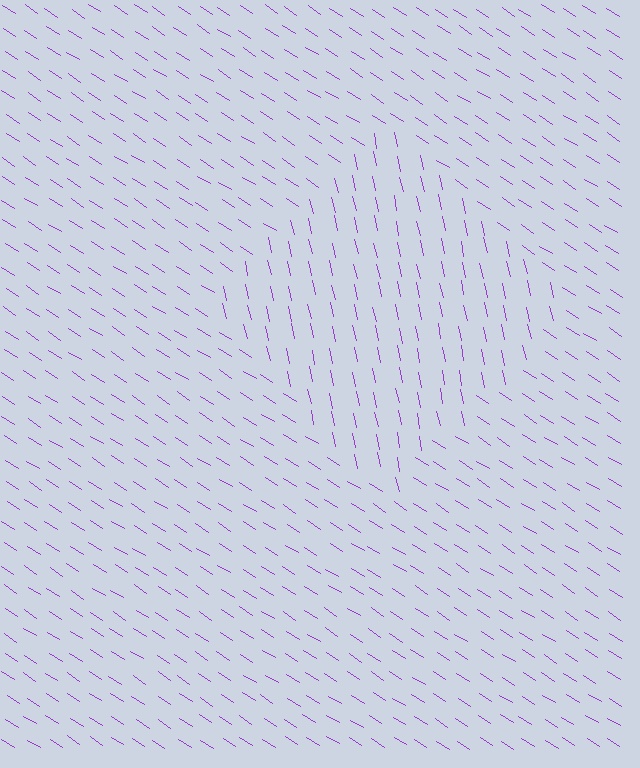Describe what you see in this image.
The image is filled with small purple line segments. A diamond region in the image has lines oriented differently from the surrounding lines, creating a visible texture boundary.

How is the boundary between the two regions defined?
The boundary is defined purely by a change in line orientation (approximately 45 degrees difference). All lines are the same color and thickness.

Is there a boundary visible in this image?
Yes, there is a texture boundary formed by a change in line orientation.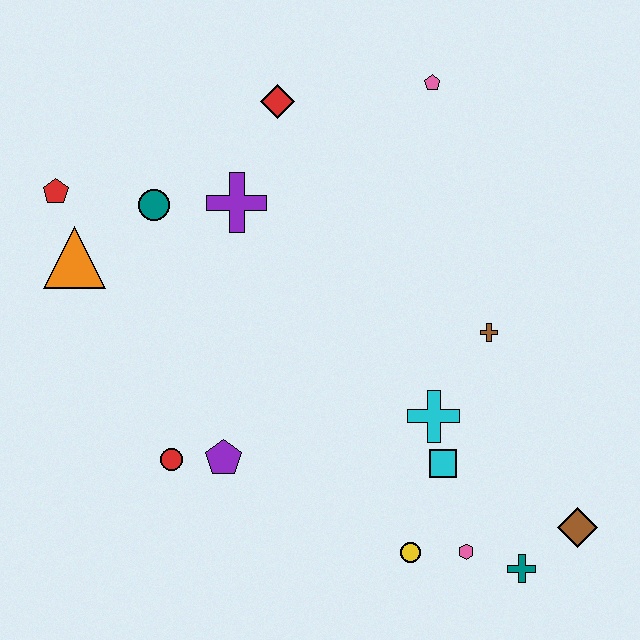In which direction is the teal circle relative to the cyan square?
The teal circle is to the left of the cyan square.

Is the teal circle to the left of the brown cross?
Yes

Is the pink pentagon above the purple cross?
Yes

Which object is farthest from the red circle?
The pink pentagon is farthest from the red circle.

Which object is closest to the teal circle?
The purple cross is closest to the teal circle.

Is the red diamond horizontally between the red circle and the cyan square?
Yes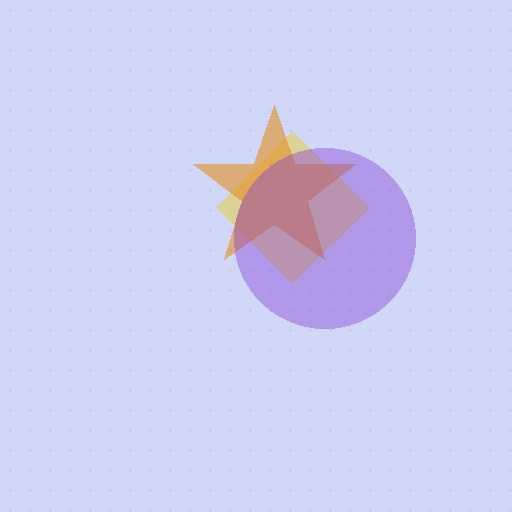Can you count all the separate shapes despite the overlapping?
Yes, there are 3 separate shapes.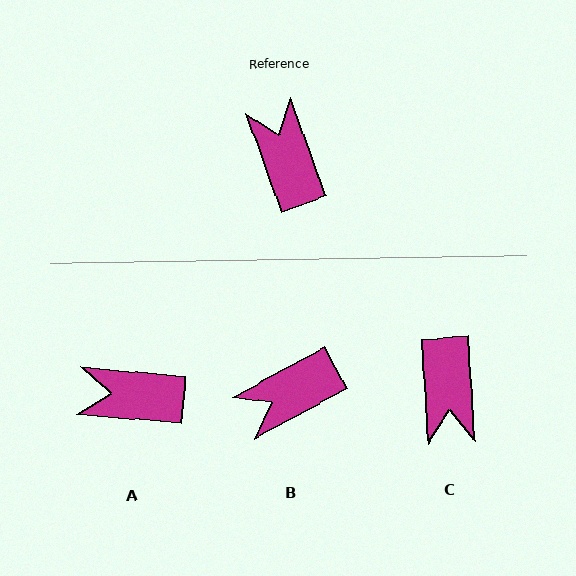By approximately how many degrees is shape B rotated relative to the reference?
Approximately 98 degrees counter-clockwise.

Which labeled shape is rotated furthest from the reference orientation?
C, about 164 degrees away.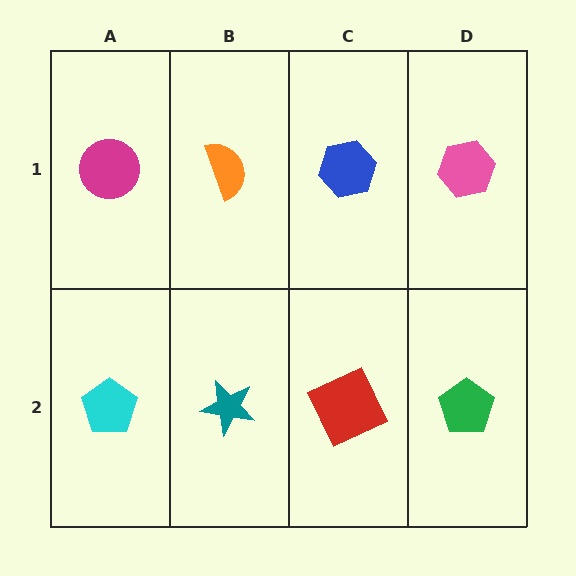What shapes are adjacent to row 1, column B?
A teal star (row 2, column B), a magenta circle (row 1, column A), a blue hexagon (row 1, column C).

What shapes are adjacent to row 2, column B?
An orange semicircle (row 1, column B), a cyan pentagon (row 2, column A), a red square (row 2, column C).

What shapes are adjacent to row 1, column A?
A cyan pentagon (row 2, column A), an orange semicircle (row 1, column B).